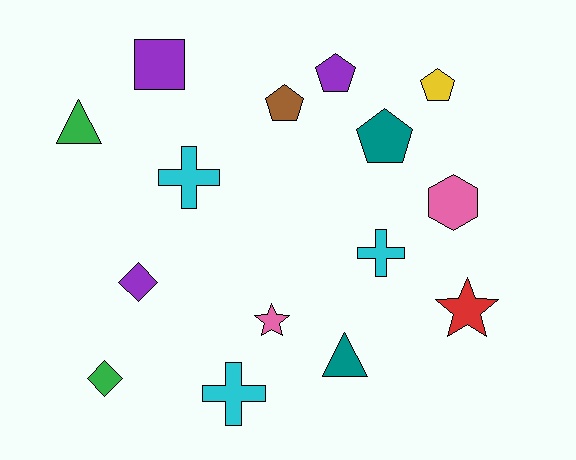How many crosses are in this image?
There are 3 crosses.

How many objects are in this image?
There are 15 objects.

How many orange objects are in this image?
There are no orange objects.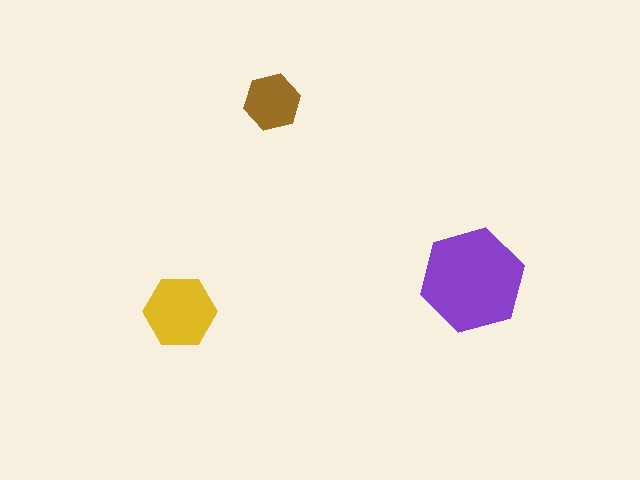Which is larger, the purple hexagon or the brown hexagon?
The purple one.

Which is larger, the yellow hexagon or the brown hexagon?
The yellow one.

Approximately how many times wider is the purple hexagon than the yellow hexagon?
About 1.5 times wider.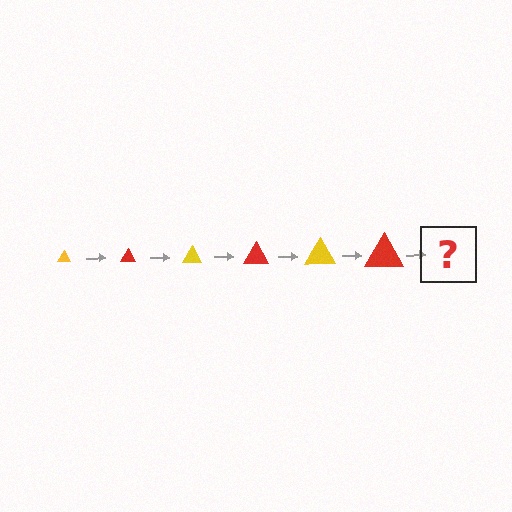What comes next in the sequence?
The next element should be a yellow triangle, larger than the previous one.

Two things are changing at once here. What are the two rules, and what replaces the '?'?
The two rules are that the triangle grows larger each step and the color cycles through yellow and red. The '?' should be a yellow triangle, larger than the previous one.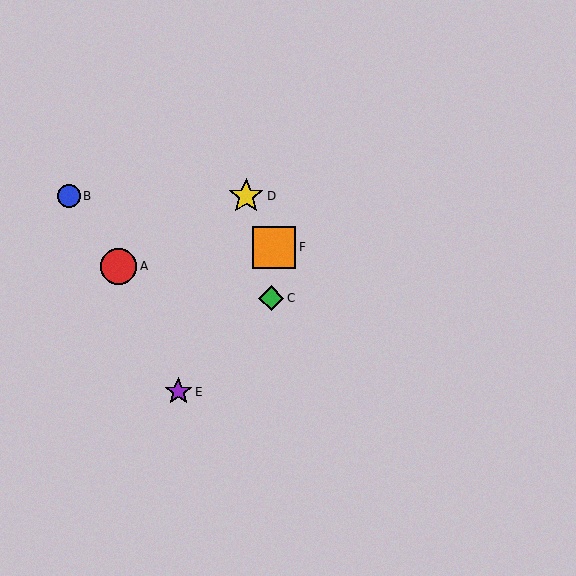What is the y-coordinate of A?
Object A is at y≈266.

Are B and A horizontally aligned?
No, B is at y≈196 and A is at y≈266.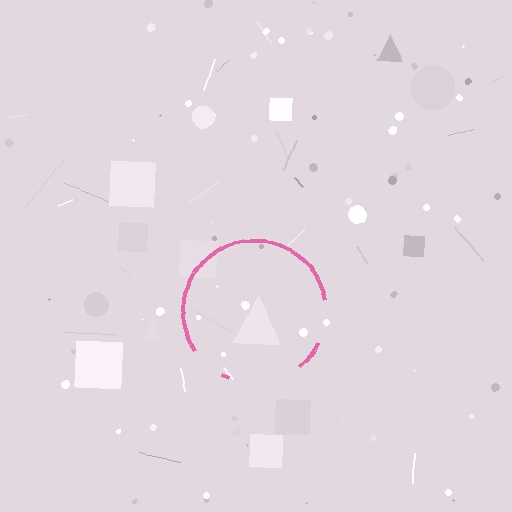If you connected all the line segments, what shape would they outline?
They would outline a circle.